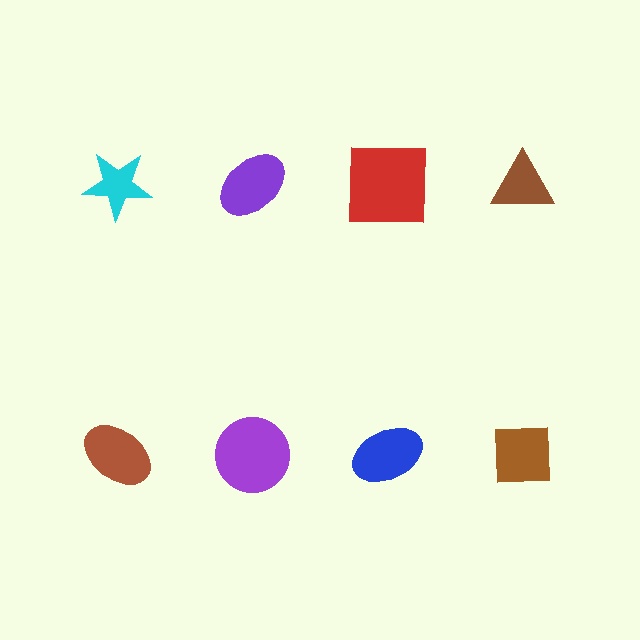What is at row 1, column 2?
A purple ellipse.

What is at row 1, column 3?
A red square.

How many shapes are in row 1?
4 shapes.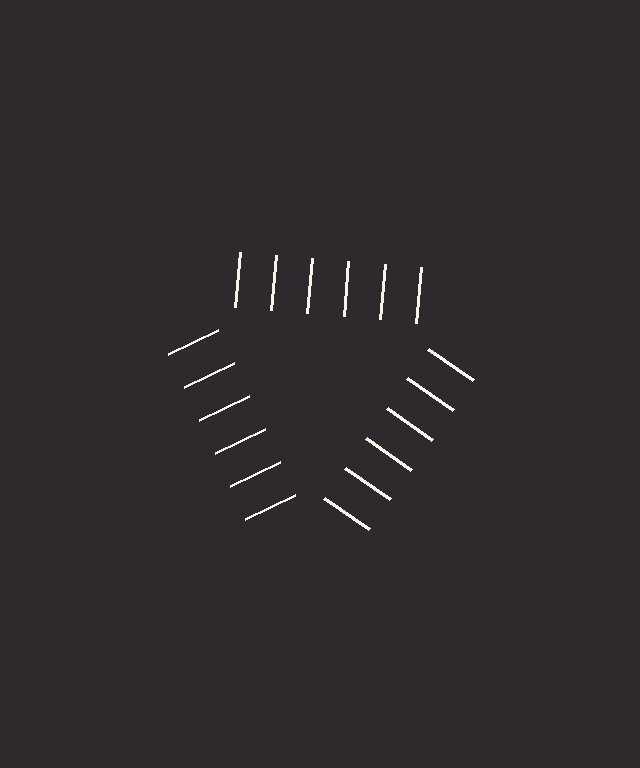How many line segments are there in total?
18 — 6 along each of the 3 edges.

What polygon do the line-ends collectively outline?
An illusory triangle — the line segments terminate on its edges but no continuous stroke is drawn.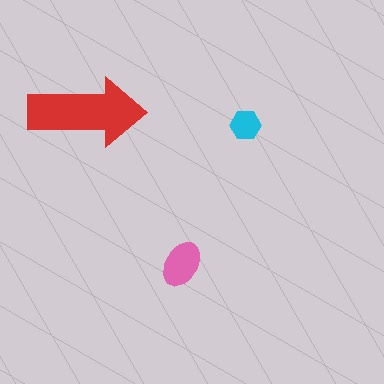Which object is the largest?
The red arrow.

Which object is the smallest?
The cyan hexagon.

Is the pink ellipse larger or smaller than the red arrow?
Smaller.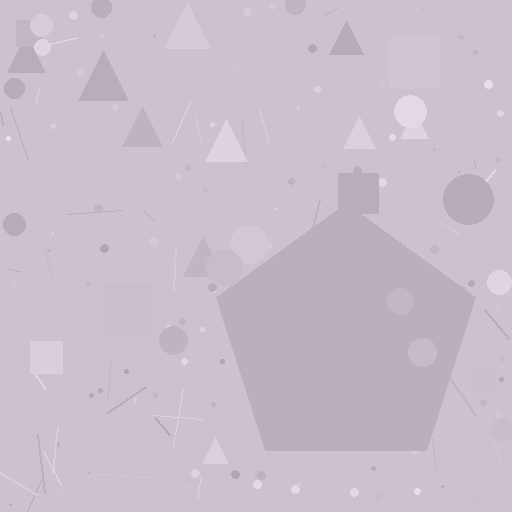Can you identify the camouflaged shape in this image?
The camouflaged shape is a pentagon.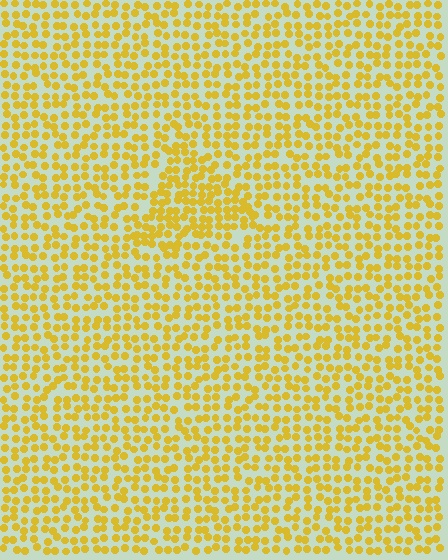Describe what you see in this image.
The image contains small yellow elements arranged at two different densities. A triangle-shaped region is visible where the elements are more densely packed than the surrounding area.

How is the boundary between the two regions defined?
The boundary is defined by a change in element density (approximately 1.5x ratio). All elements are the same color, size, and shape.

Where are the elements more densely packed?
The elements are more densely packed inside the triangle boundary.